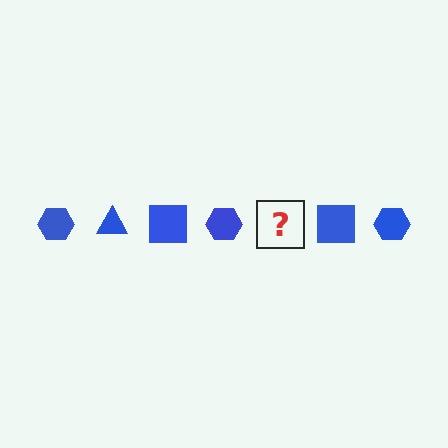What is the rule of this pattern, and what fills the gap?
The rule is that the pattern cycles through hexagon, triangle, square shapes in blue. The gap should be filled with a blue triangle.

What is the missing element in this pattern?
The missing element is a blue triangle.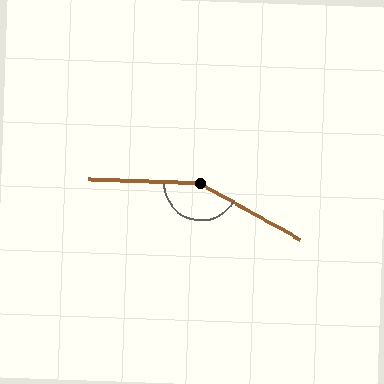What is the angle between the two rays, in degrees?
Approximately 152 degrees.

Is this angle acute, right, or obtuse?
It is obtuse.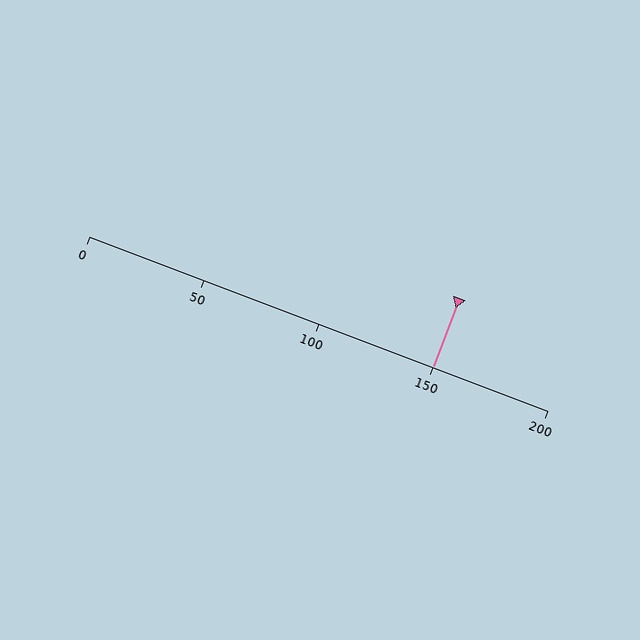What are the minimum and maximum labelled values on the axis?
The axis runs from 0 to 200.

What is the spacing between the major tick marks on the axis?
The major ticks are spaced 50 apart.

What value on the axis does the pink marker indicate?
The marker indicates approximately 150.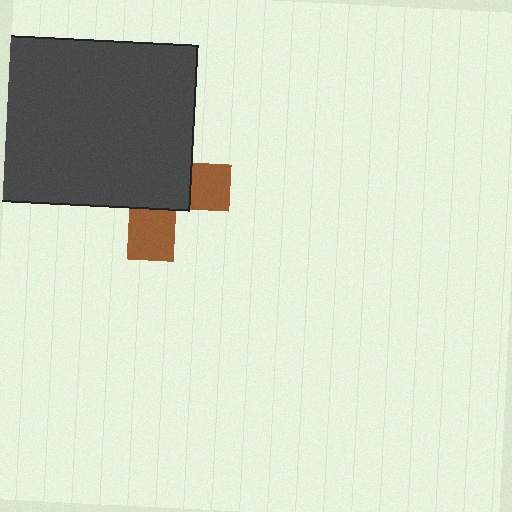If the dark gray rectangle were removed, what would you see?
You would see the complete brown cross.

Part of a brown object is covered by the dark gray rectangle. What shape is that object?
It is a cross.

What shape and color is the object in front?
The object in front is a dark gray rectangle.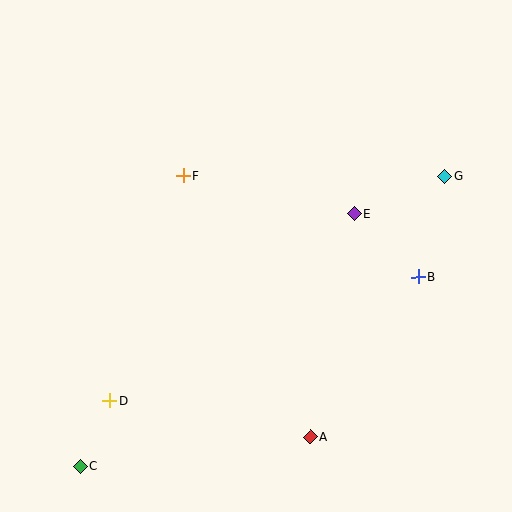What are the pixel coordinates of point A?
Point A is at (310, 437).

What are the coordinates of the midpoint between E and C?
The midpoint between E and C is at (217, 340).